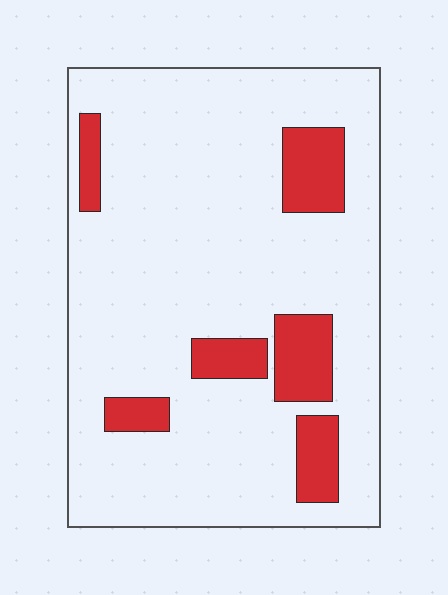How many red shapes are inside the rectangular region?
6.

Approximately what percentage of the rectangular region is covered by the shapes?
Approximately 15%.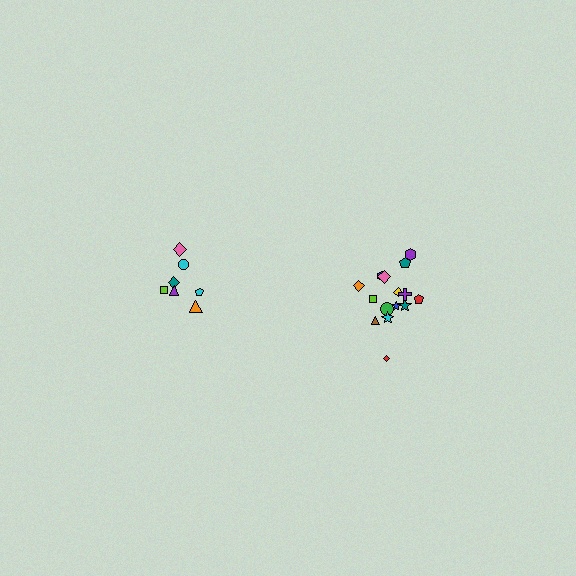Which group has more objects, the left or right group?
The right group.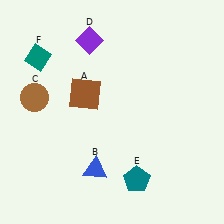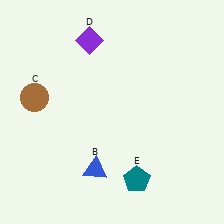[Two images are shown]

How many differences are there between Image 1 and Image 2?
There are 2 differences between the two images.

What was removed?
The brown square (A), the teal diamond (F) were removed in Image 2.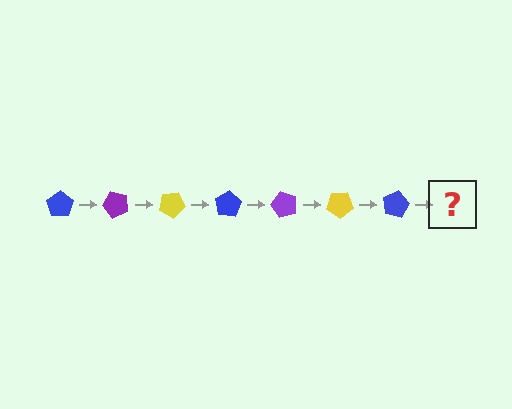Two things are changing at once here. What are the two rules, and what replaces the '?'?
The two rules are that it rotates 50 degrees each step and the color cycles through blue, purple, and yellow. The '?' should be a purple pentagon, rotated 350 degrees from the start.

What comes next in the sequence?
The next element should be a purple pentagon, rotated 350 degrees from the start.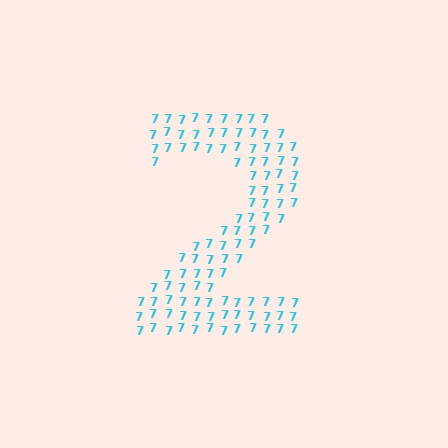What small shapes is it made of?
It is made of small digit 7's.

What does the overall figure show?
The overall figure shows the digit 2.